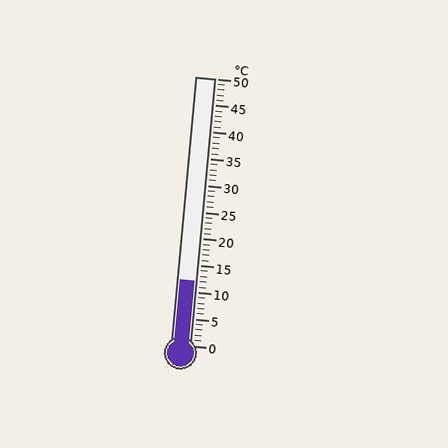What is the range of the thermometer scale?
The thermometer scale ranges from 0°C to 50°C.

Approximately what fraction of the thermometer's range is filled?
The thermometer is filled to approximately 25% of its range.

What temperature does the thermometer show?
The thermometer shows approximately 12°C.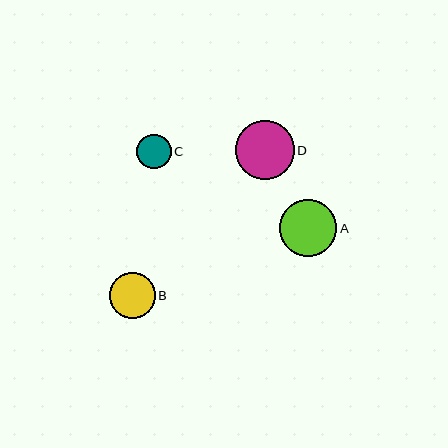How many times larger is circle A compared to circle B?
Circle A is approximately 1.3 times the size of circle B.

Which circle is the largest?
Circle D is the largest with a size of approximately 59 pixels.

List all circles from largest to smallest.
From largest to smallest: D, A, B, C.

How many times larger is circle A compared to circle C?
Circle A is approximately 1.6 times the size of circle C.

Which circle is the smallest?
Circle C is the smallest with a size of approximately 35 pixels.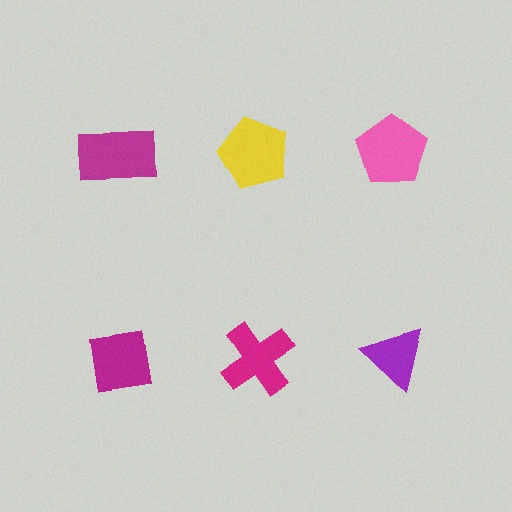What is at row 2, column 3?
A purple triangle.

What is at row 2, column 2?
A magenta cross.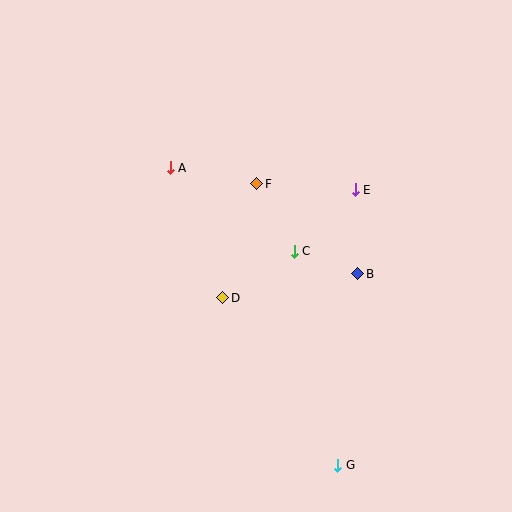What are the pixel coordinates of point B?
Point B is at (358, 274).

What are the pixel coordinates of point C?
Point C is at (294, 251).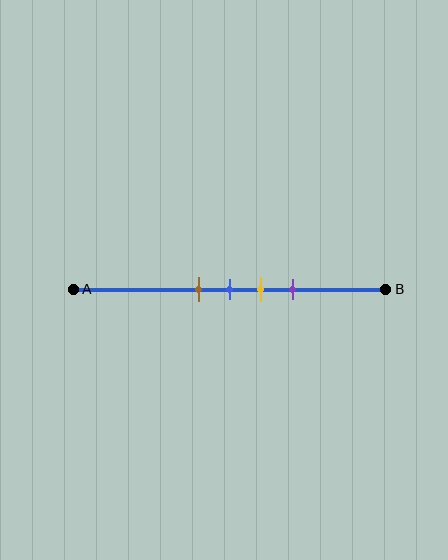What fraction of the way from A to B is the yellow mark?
The yellow mark is approximately 60% (0.6) of the way from A to B.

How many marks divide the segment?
There are 4 marks dividing the segment.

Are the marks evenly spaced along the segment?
Yes, the marks are approximately evenly spaced.